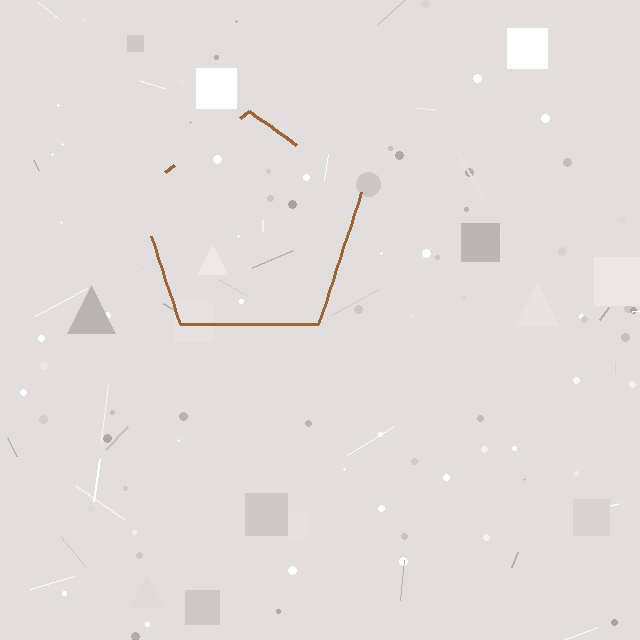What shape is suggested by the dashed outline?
The dashed outline suggests a pentagon.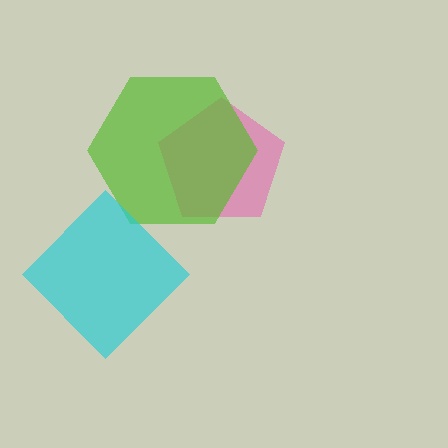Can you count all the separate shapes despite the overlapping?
Yes, there are 3 separate shapes.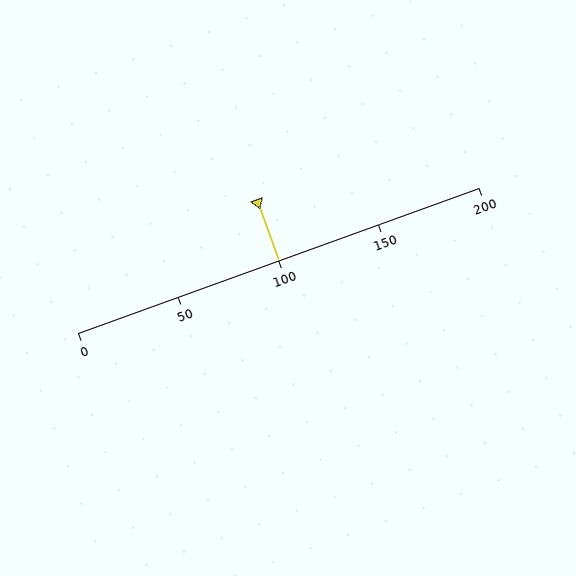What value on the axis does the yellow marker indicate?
The marker indicates approximately 100.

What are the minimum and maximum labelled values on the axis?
The axis runs from 0 to 200.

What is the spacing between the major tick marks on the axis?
The major ticks are spaced 50 apart.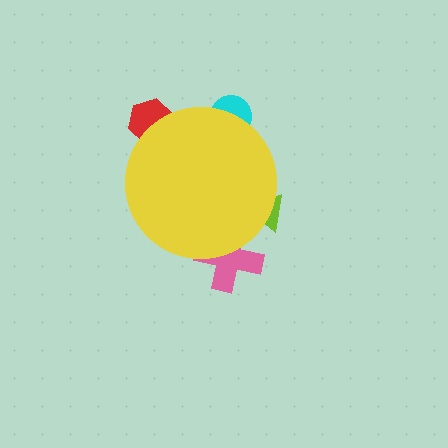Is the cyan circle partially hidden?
Yes, the cyan circle is partially hidden behind the yellow circle.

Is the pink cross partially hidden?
Yes, the pink cross is partially hidden behind the yellow circle.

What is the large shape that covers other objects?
A yellow circle.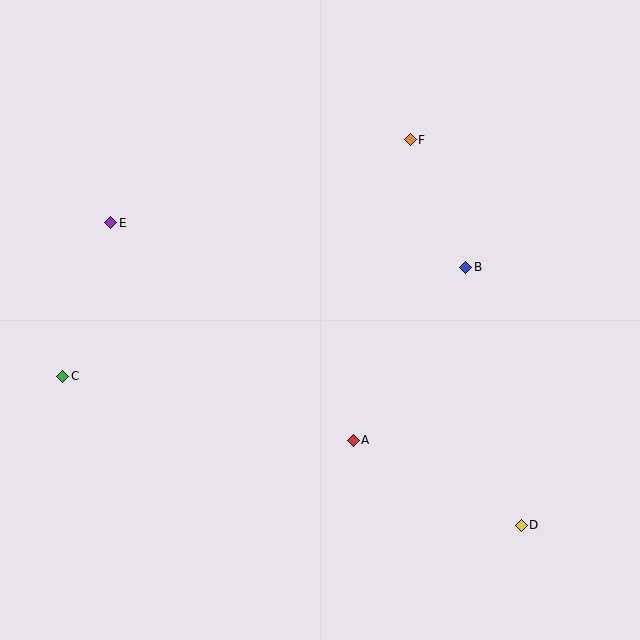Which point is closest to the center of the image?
Point A at (353, 440) is closest to the center.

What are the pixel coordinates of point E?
Point E is at (111, 223).